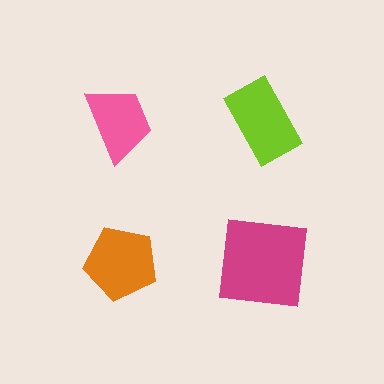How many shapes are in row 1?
2 shapes.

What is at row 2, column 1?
An orange pentagon.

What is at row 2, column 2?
A magenta square.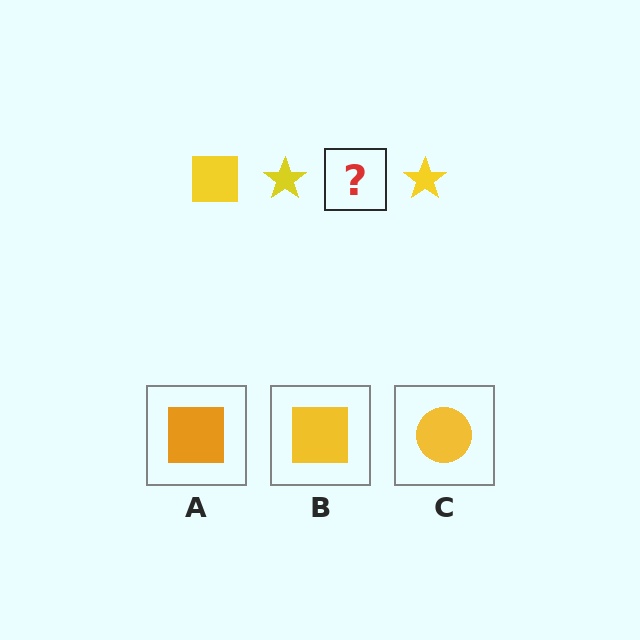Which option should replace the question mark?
Option B.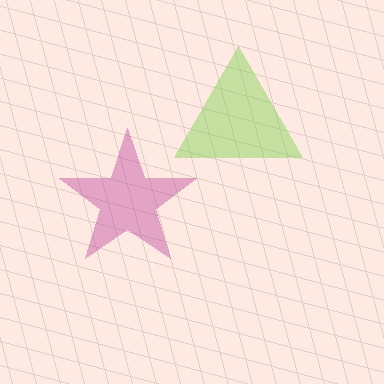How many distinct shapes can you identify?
There are 2 distinct shapes: a lime triangle, a magenta star.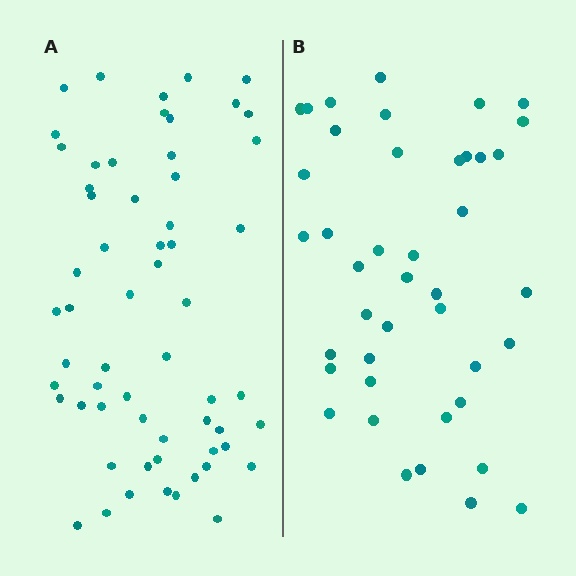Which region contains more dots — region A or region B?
Region A (the left region) has more dots.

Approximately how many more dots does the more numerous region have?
Region A has approximately 20 more dots than region B.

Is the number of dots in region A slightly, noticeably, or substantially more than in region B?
Region A has noticeably more, but not dramatically so. The ratio is roughly 1.4 to 1.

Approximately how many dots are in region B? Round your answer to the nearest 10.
About 40 dots. (The exact count is 42, which rounds to 40.)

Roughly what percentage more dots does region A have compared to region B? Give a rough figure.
About 45% more.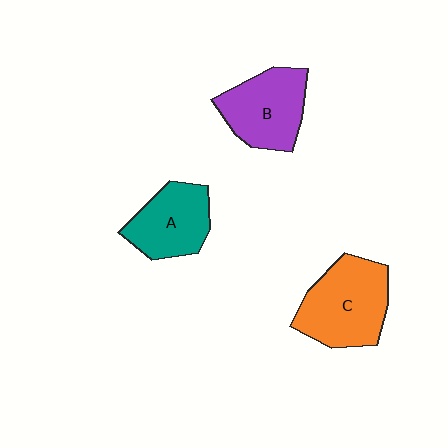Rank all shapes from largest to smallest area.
From largest to smallest: C (orange), B (purple), A (teal).